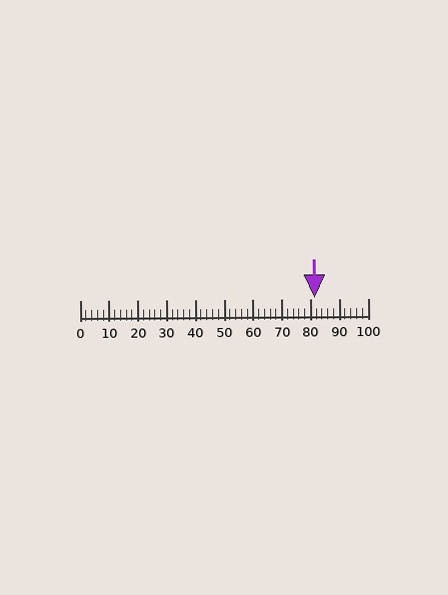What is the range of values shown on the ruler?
The ruler shows values from 0 to 100.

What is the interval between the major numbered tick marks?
The major tick marks are spaced 10 units apart.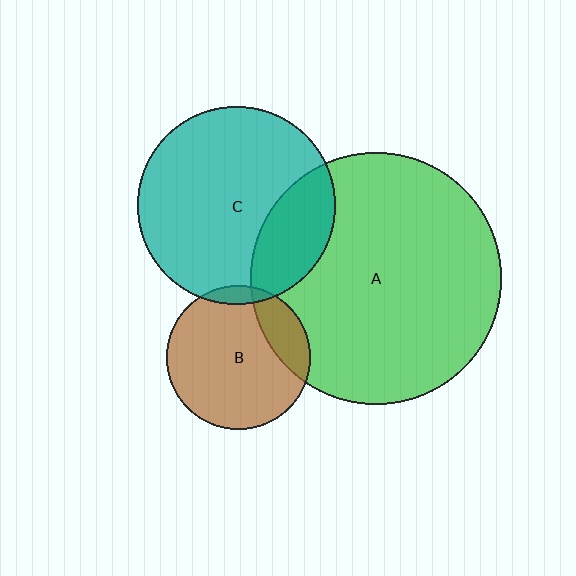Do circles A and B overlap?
Yes.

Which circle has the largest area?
Circle A (green).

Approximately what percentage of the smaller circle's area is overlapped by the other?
Approximately 20%.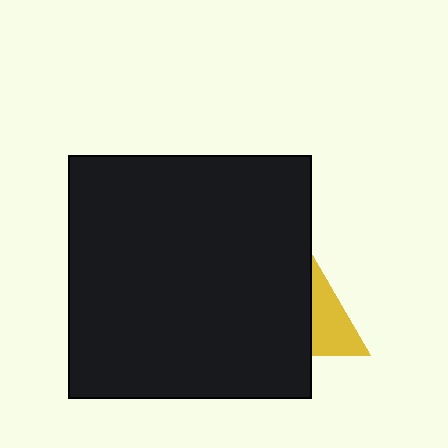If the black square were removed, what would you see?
You would see the complete yellow triangle.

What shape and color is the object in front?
The object in front is a black square.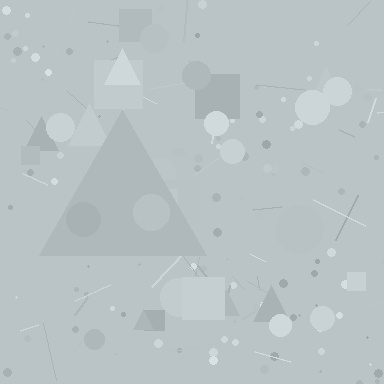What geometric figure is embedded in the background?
A triangle is embedded in the background.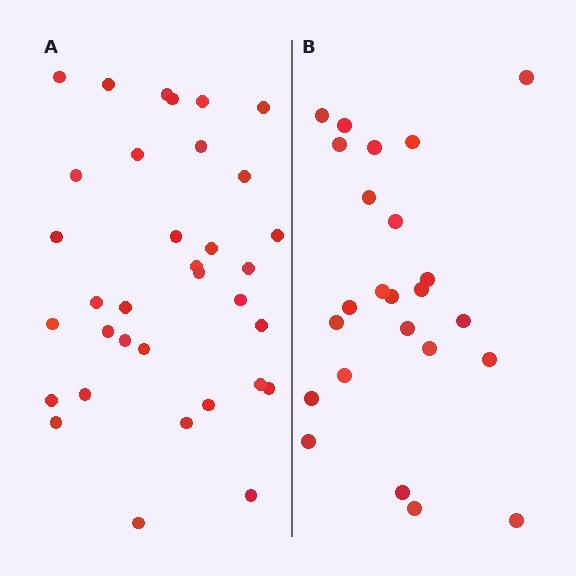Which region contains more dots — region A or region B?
Region A (the left region) has more dots.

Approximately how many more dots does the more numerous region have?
Region A has roughly 10 or so more dots than region B.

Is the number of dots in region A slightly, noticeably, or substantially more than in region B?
Region A has noticeably more, but not dramatically so. The ratio is roughly 1.4 to 1.